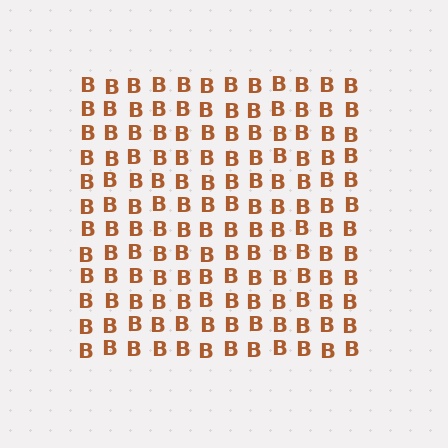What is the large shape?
The large shape is a square.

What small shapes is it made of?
It is made of small letter B's.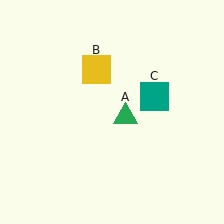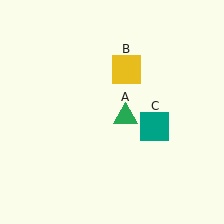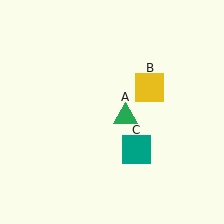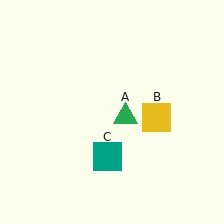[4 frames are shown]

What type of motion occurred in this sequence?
The yellow square (object B), teal square (object C) rotated clockwise around the center of the scene.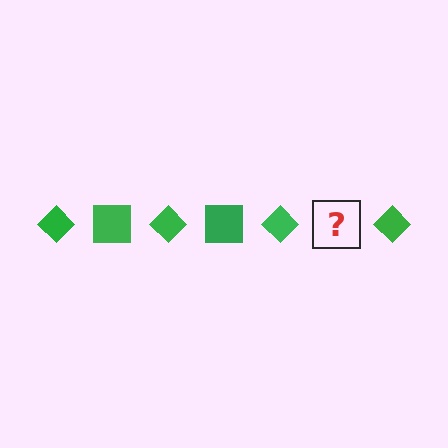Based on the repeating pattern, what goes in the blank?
The blank should be a green square.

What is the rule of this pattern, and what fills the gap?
The rule is that the pattern cycles through diamond, square shapes in green. The gap should be filled with a green square.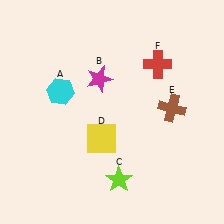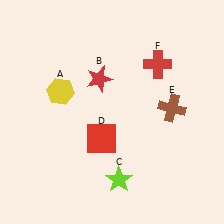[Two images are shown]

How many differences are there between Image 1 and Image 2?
There are 3 differences between the two images.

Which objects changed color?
A changed from cyan to yellow. B changed from magenta to red. D changed from yellow to red.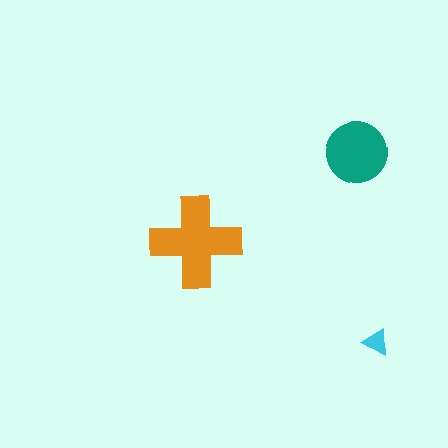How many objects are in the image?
There are 3 objects in the image.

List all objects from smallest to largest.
The cyan triangle, the teal circle, the orange cross.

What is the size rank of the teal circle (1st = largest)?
2nd.